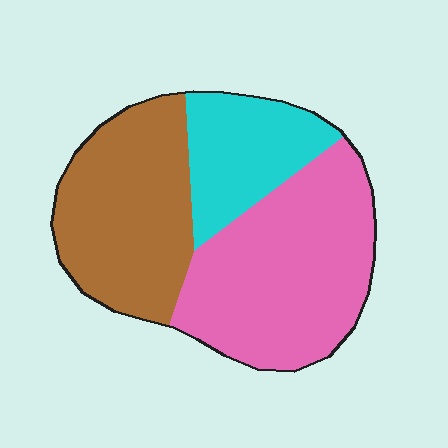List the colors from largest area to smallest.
From largest to smallest: pink, brown, cyan.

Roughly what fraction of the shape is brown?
Brown takes up about one third (1/3) of the shape.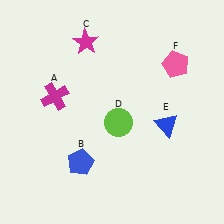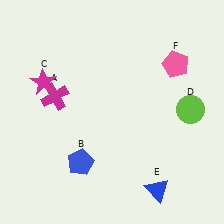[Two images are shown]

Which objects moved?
The objects that moved are: the magenta star (C), the lime circle (D), the blue triangle (E).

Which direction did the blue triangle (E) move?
The blue triangle (E) moved down.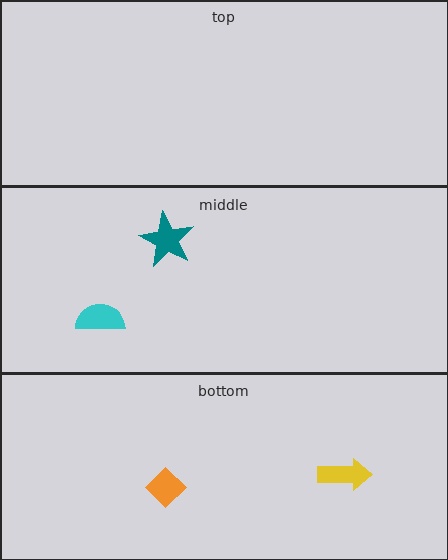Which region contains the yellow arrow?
The bottom region.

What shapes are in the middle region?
The cyan semicircle, the teal star.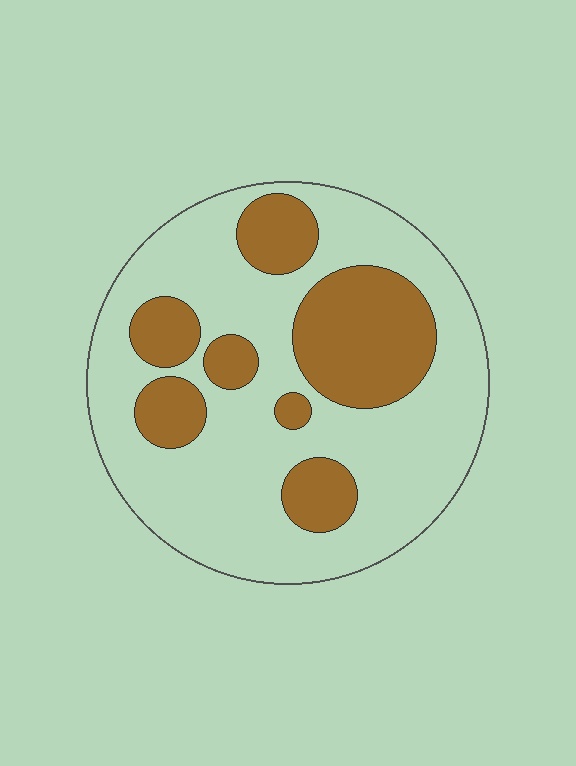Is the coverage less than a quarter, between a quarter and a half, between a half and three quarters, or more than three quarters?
Between a quarter and a half.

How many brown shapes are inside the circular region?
7.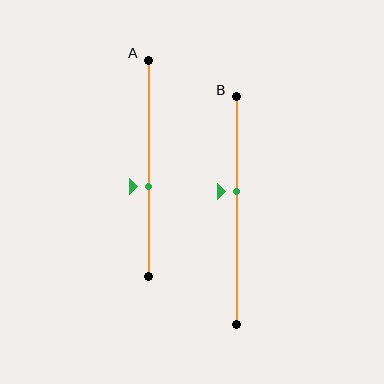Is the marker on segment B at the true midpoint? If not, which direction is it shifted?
No, the marker on segment B is shifted upward by about 8% of the segment length.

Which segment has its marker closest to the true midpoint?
Segment B has its marker closest to the true midpoint.